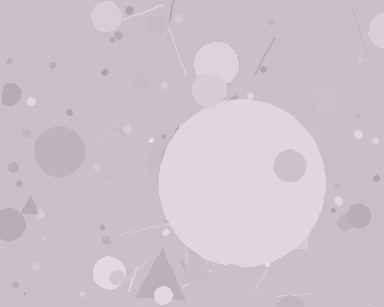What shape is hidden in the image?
A circle is hidden in the image.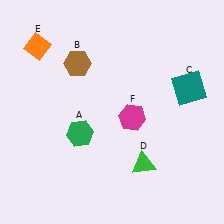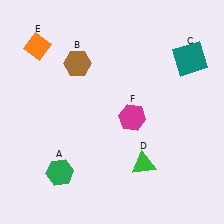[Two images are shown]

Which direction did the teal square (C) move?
The teal square (C) moved up.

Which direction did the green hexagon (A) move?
The green hexagon (A) moved down.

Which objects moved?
The objects that moved are: the green hexagon (A), the teal square (C).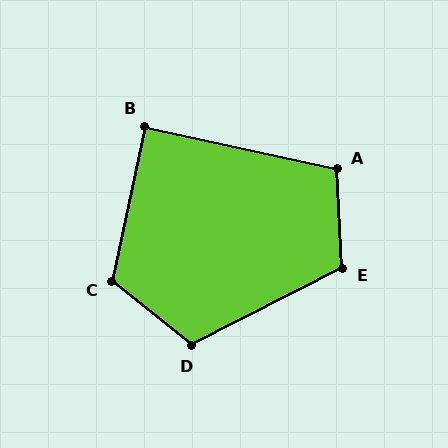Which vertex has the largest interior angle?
C, at approximately 117 degrees.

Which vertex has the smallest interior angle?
B, at approximately 90 degrees.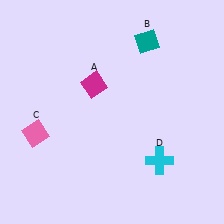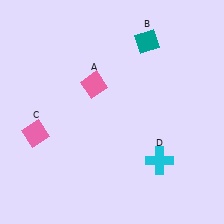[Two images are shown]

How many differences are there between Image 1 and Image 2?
There is 1 difference between the two images.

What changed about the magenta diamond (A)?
In Image 1, A is magenta. In Image 2, it changed to pink.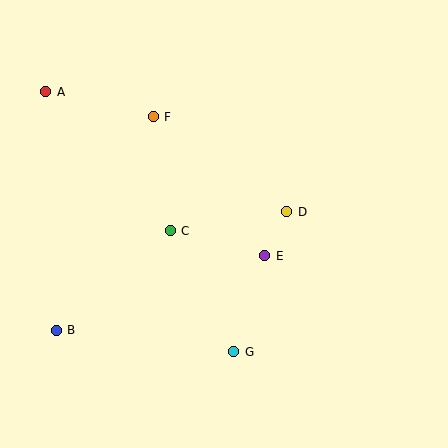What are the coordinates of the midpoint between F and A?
The midpoint between F and A is at (99, 104).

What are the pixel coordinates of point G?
Point G is at (234, 352).